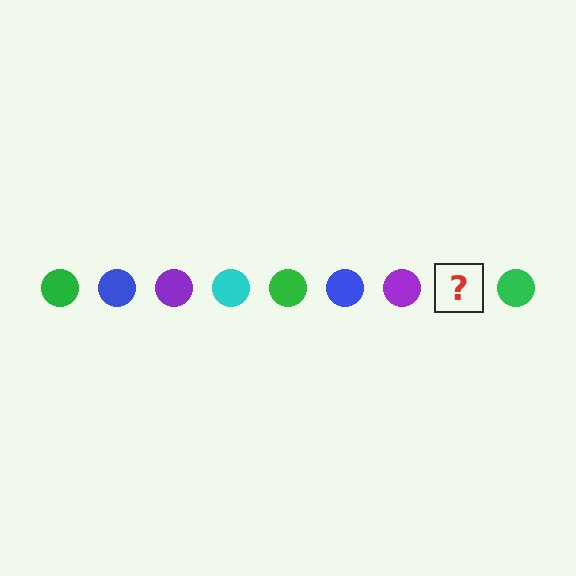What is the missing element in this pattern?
The missing element is a cyan circle.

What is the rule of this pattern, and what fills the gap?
The rule is that the pattern cycles through green, blue, purple, cyan circles. The gap should be filled with a cyan circle.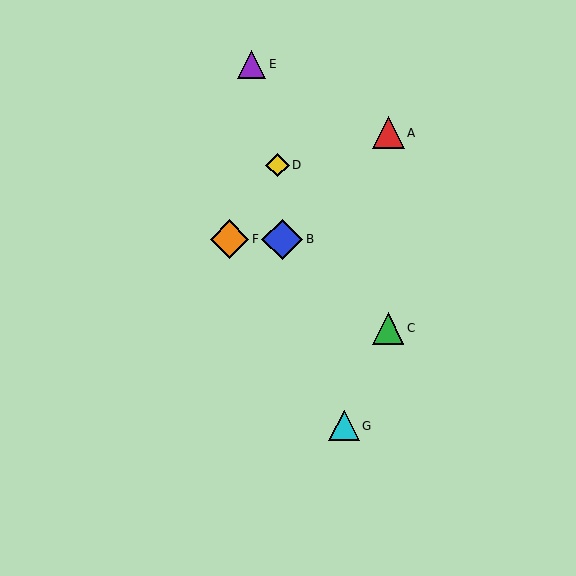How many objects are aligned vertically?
2 objects (A, C) are aligned vertically.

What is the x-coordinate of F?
Object F is at x≈229.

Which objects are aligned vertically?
Objects A, C are aligned vertically.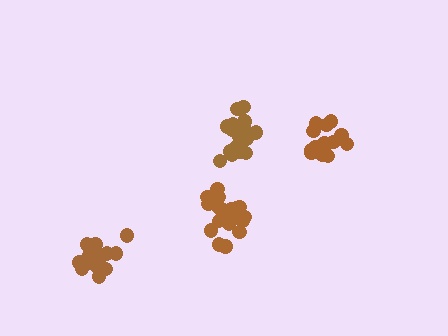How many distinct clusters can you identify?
There are 4 distinct clusters.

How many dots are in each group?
Group 1: 15 dots, Group 2: 19 dots, Group 3: 19 dots, Group 4: 20 dots (73 total).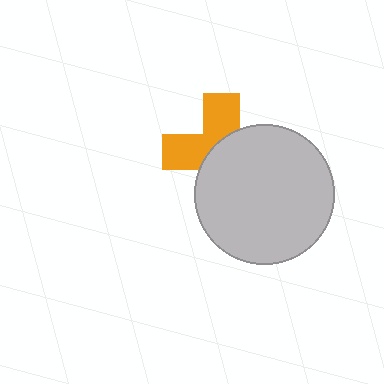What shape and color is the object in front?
The object in front is a light gray circle.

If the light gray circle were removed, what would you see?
You would see the complete orange cross.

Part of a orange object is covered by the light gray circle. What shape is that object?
It is a cross.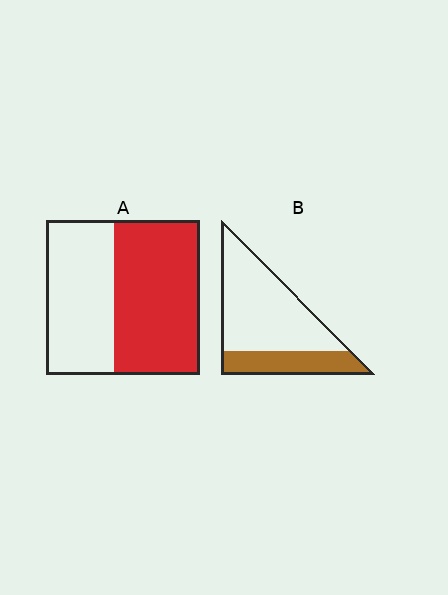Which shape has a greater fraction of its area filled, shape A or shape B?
Shape A.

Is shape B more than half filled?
No.